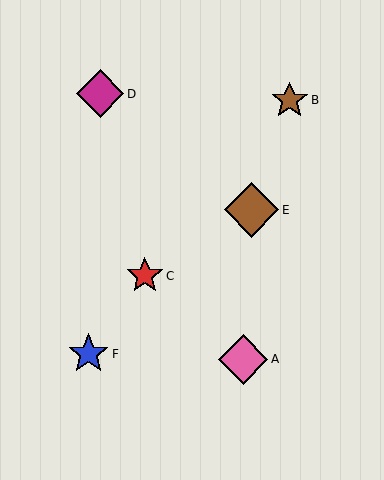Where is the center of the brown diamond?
The center of the brown diamond is at (252, 210).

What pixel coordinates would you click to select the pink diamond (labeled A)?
Click at (243, 359) to select the pink diamond A.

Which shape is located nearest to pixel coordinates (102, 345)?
The blue star (labeled F) at (88, 354) is nearest to that location.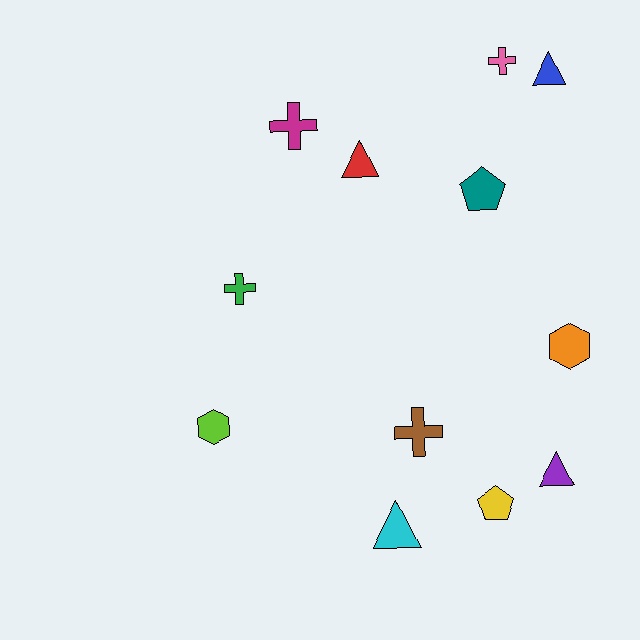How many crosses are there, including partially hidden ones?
There are 4 crosses.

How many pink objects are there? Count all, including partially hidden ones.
There is 1 pink object.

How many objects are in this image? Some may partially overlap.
There are 12 objects.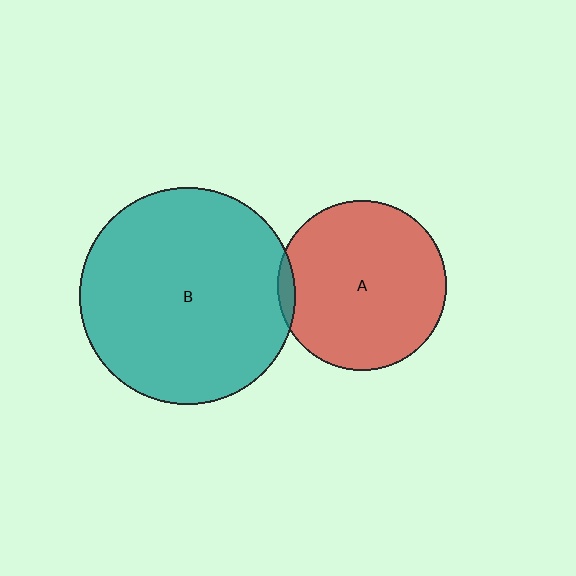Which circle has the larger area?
Circle B (teal).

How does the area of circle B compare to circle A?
Approximately 1.6 times.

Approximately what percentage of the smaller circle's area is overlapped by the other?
Approximately 5%.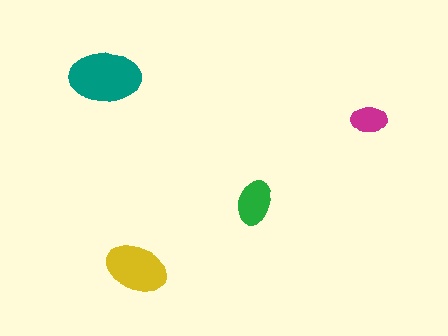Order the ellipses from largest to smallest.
the teal one, the yellow one, the green one, the magenta one.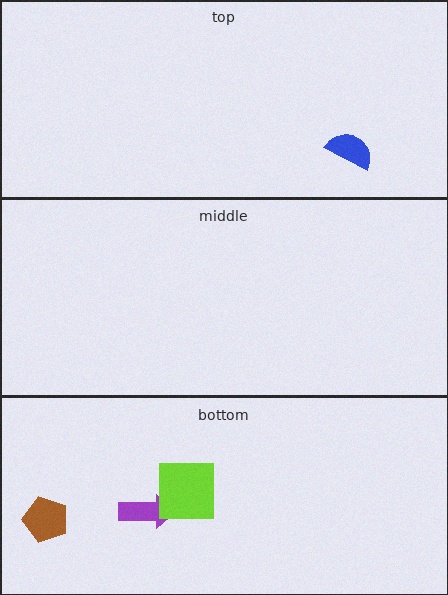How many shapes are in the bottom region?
3.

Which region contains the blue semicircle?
The top region.